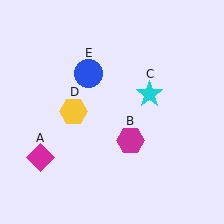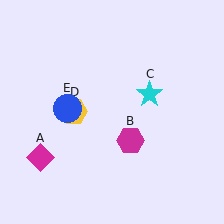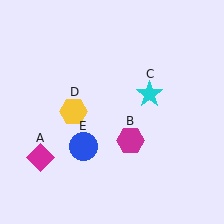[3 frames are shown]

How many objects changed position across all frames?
1 object changed position: blue circle (object E).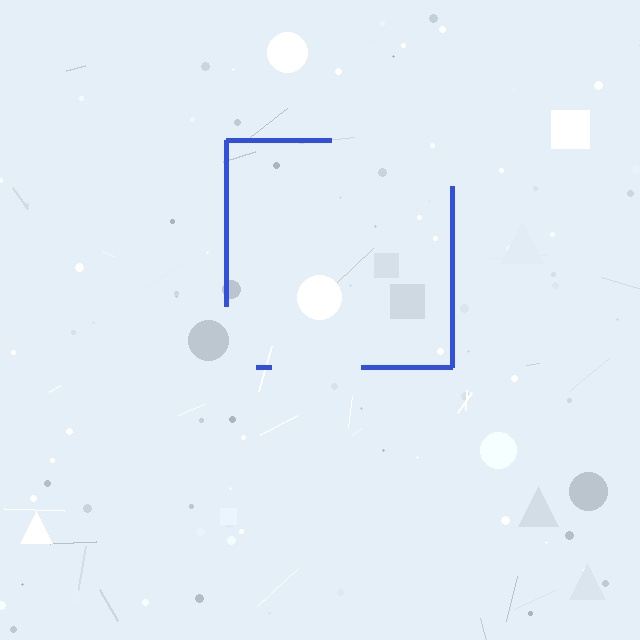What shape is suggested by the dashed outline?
The dashed outline suggests a square.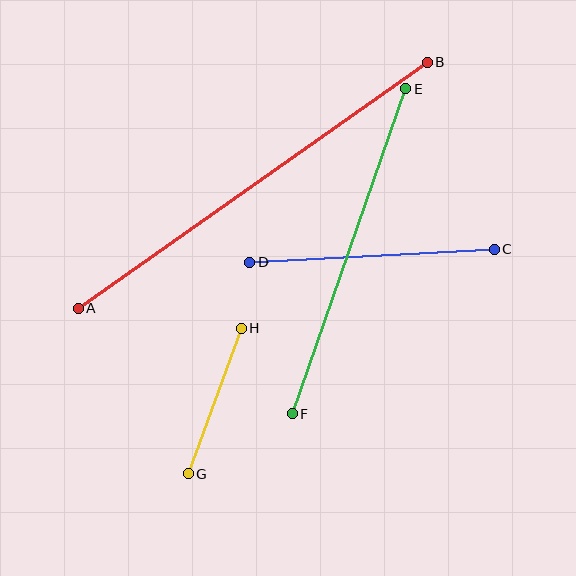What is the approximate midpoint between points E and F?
The midpoint is at approximately (349, 251) pixels.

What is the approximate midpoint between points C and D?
The midpoint is at approximately (372, 256) pixels.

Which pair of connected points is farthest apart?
Points A and B are farthest apart.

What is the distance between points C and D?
The distance is approximately 244 pixels.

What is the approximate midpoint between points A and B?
The midpoint is at approximately (253, 185) pixels.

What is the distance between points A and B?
The distance is approximately 427 pixels.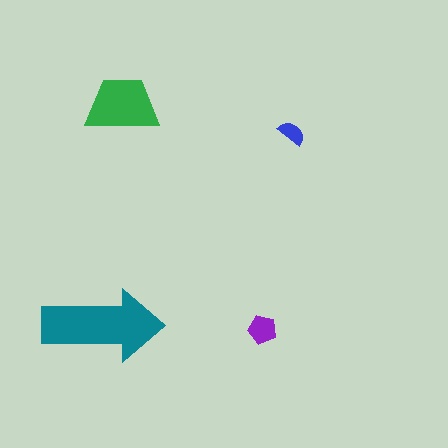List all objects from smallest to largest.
The blue semicircle, the purple pentagon, the green trapezoid, the teal arrow.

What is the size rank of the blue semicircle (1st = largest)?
4th.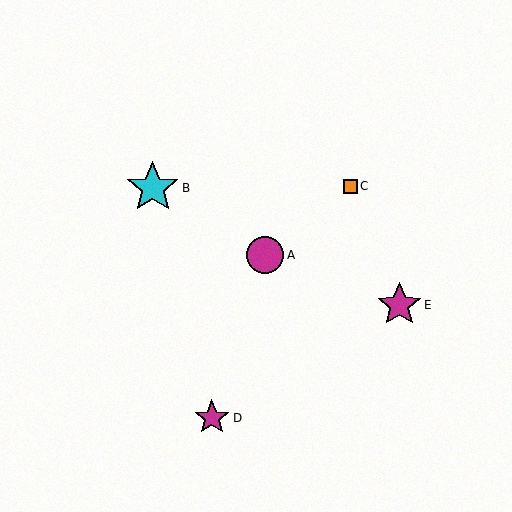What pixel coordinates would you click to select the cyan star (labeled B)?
Click at (153, 188) to select the cyan star B.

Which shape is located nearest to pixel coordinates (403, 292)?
The magenta star (labeled E) at (399, 305) is nearest to that location.